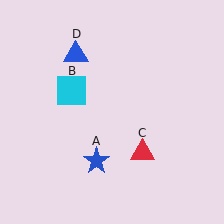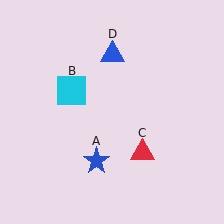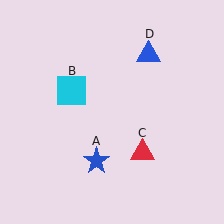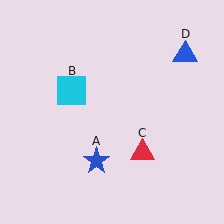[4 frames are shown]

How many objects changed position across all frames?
1 object changed position: blue triangle (object D).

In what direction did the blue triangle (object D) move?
The blue triangle (object D) moved right.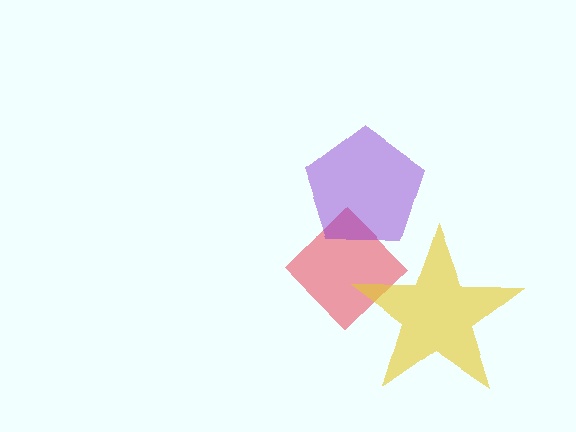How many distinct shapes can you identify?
There are 3 distinct shapes: a red diamond, a yellow star, a purple pentagon.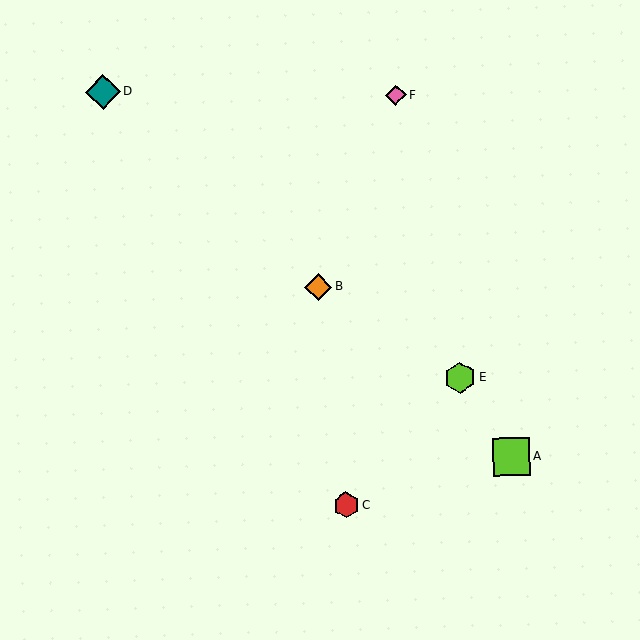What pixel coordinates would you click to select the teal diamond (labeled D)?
Click at (103, 92) to select the teal diamond D.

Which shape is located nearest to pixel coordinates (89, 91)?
The teal diamond (labeled D) at (103, 92) is nearest to that location.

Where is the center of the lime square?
The center of the lime square is at (511, 457).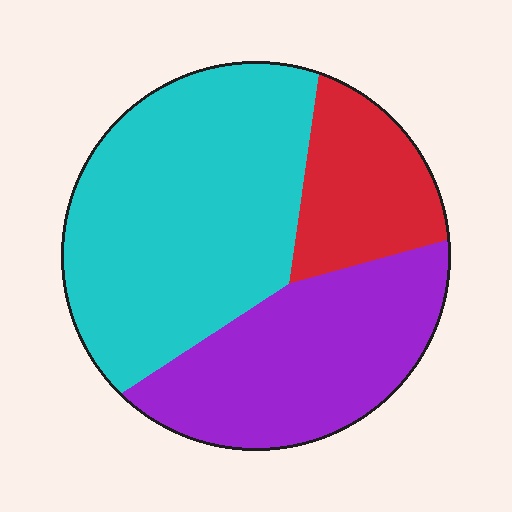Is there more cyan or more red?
Cyan.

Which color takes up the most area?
Cyan, at roughly 50%.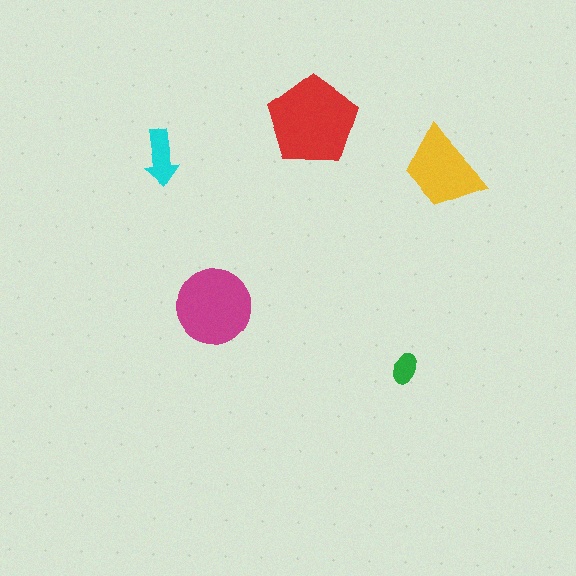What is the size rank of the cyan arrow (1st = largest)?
4th.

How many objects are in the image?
There are 5 objects in the image.